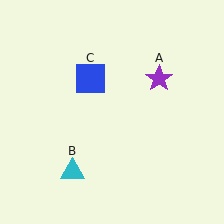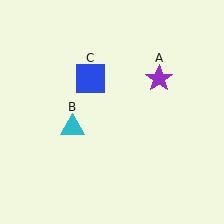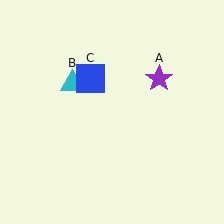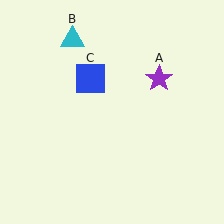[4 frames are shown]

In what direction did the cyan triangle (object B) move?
The cyan triangle (object B) moved up.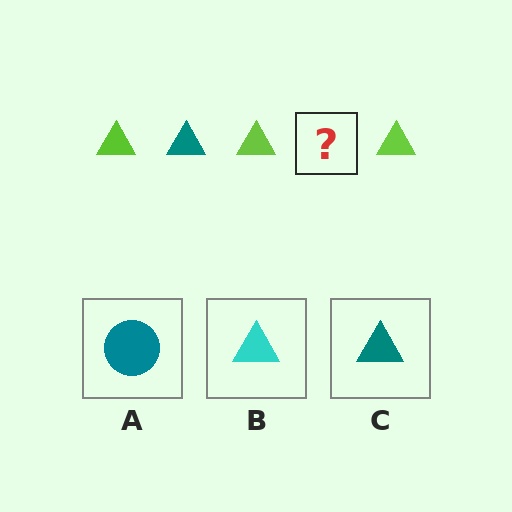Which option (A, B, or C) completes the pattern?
C.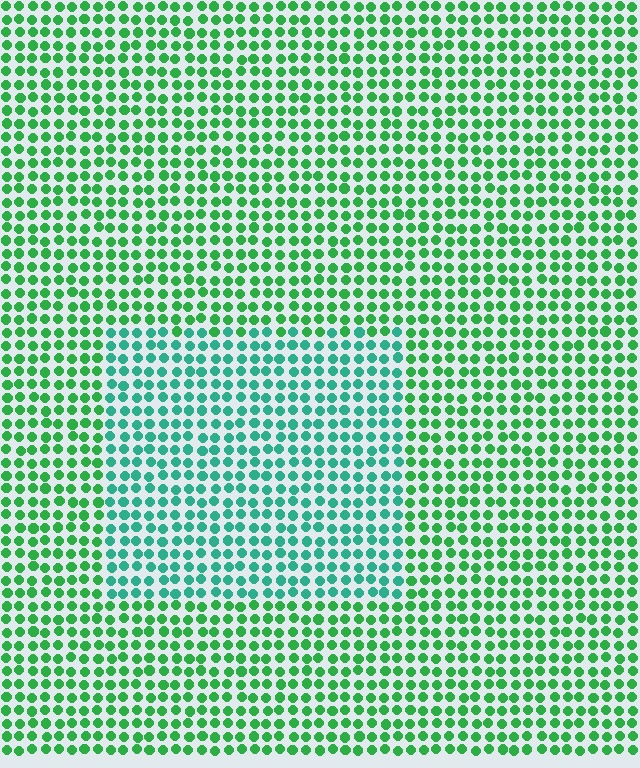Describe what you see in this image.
The image is filled with small green elements in a uniform arrangement. A rectangle-shaped region is visible where the elements are tinted to a slightly different hue, forming a subtle color boundary.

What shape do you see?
I see a rectangle.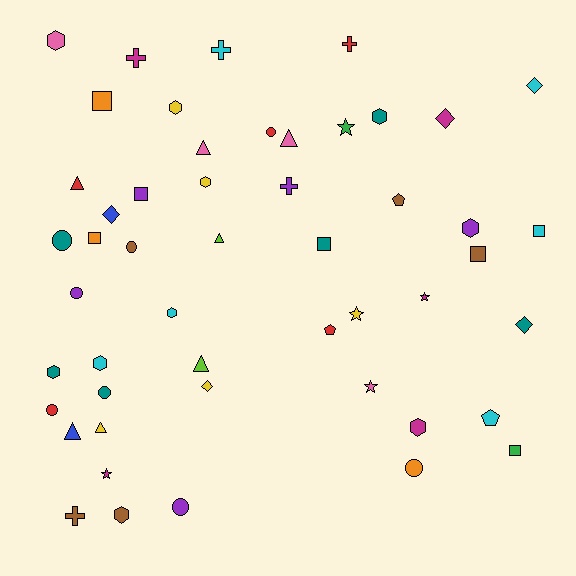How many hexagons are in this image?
There are 10 hexagons.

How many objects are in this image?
There are 50 objects.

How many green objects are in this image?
There are 2 green objects.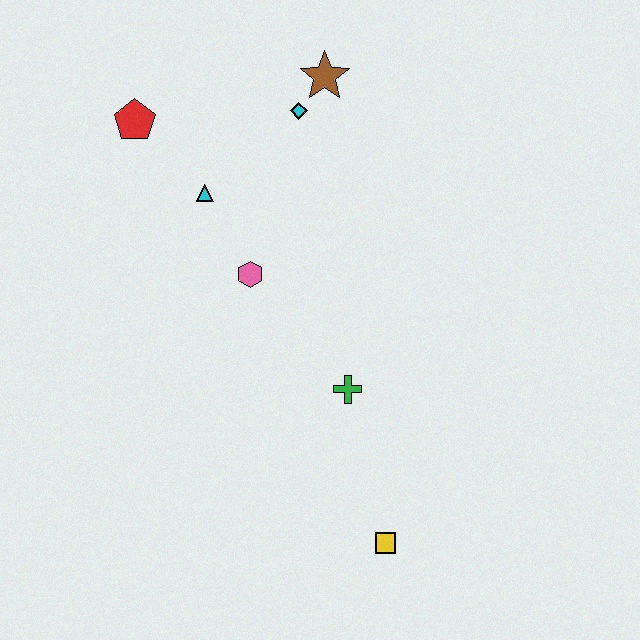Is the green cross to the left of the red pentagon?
No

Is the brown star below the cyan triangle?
No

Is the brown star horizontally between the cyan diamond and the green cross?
Yes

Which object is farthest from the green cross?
The red pentagon is farthest from the green cross.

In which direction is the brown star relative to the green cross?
The brown star is above the green cross.